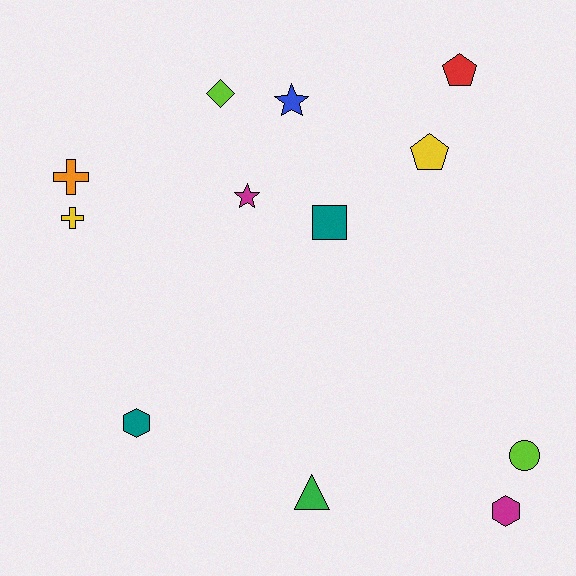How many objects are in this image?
There are 12 objects.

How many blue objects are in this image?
There is 1 blue object.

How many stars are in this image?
There are 2 stars.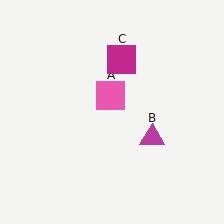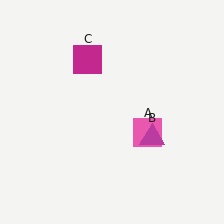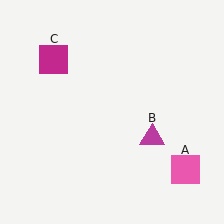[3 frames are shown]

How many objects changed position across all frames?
2 objects changed position: pink square (object A), magenta square (object C).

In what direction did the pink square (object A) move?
The pink square (object A) moved down and to the right.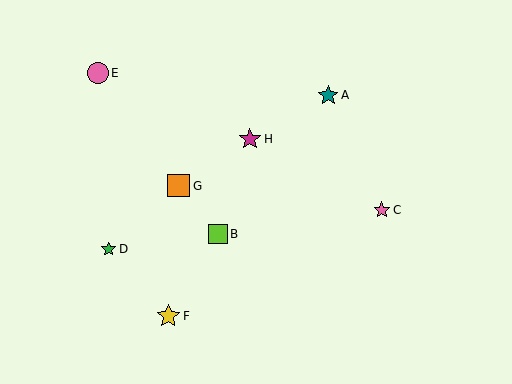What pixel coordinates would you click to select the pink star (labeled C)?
Click at (382, 210) to select the pink star C.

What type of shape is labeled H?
Shape H is a magenta star.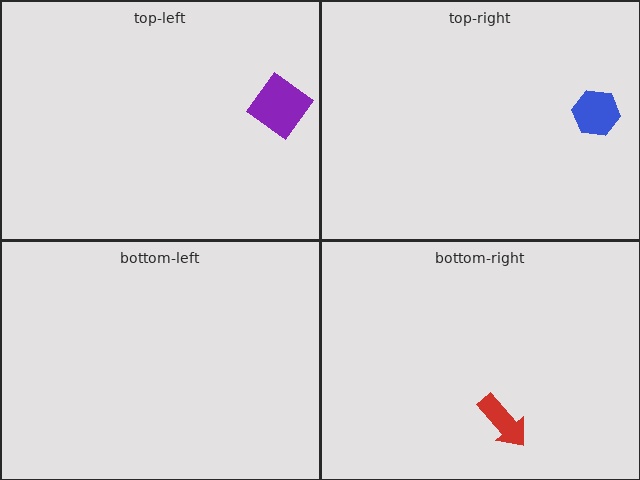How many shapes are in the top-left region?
1.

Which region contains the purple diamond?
The top-left region.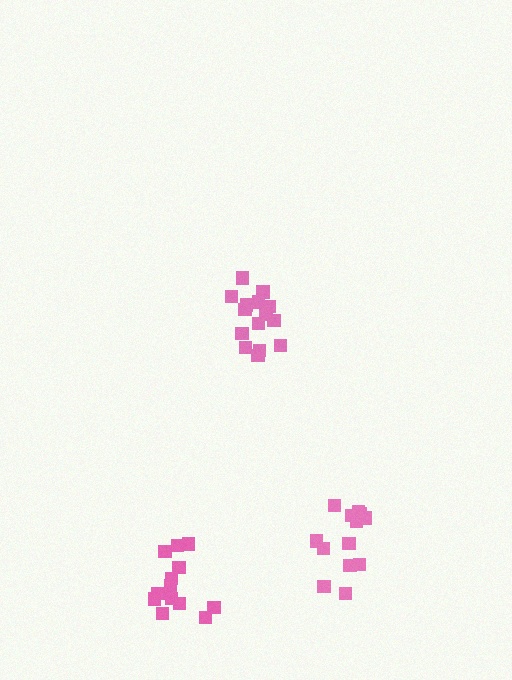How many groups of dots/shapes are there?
There are 3 groups.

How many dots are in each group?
Group 1: 13 dots, Group 2: 15 dots, Group 3: 13 dots (41 total).